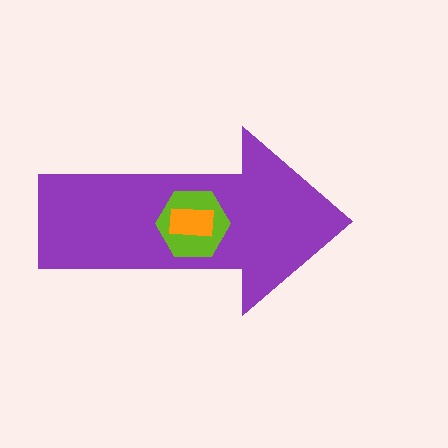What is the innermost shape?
The orange rectangle.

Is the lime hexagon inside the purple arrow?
Yes.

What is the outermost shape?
The purple arrow.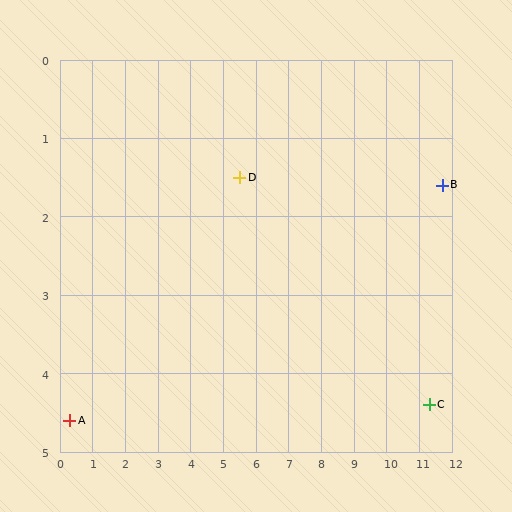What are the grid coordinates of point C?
Point C is at approximately (11.3, 4.4).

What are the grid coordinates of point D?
Point D is at approximately (5.5, 1.5).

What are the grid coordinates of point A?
Point A is at approximately (0.3, 4.6).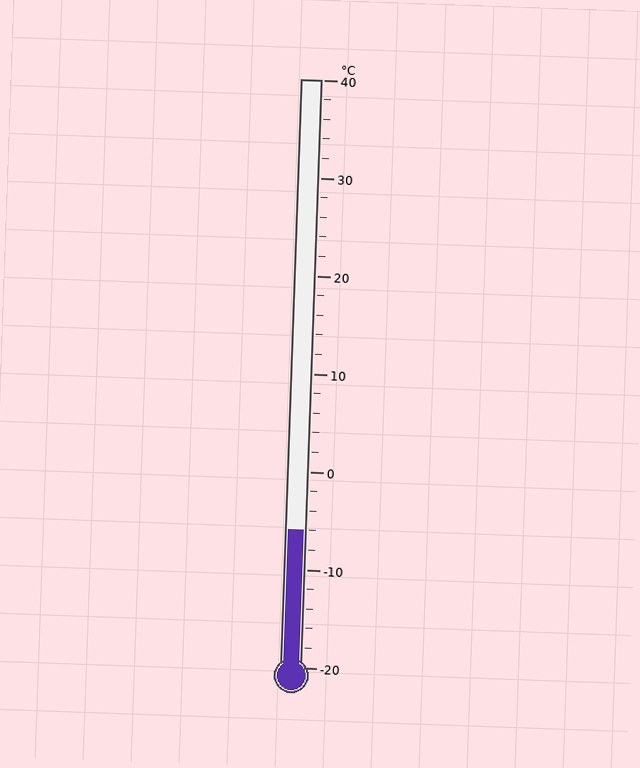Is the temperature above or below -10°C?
The temperature is above -10°C.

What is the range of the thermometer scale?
The thermometer scale ranges from -20°C to 40°C.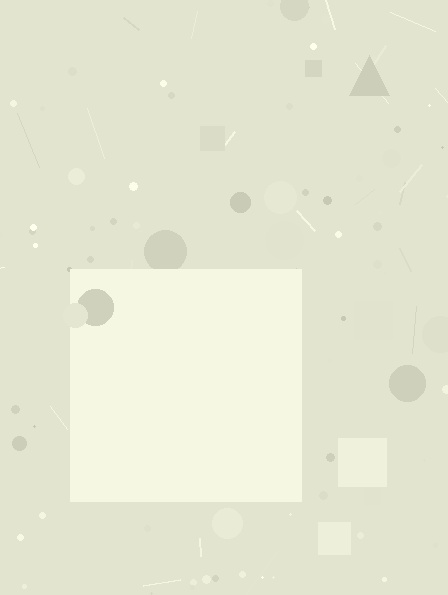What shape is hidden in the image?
A square is hidden in the image.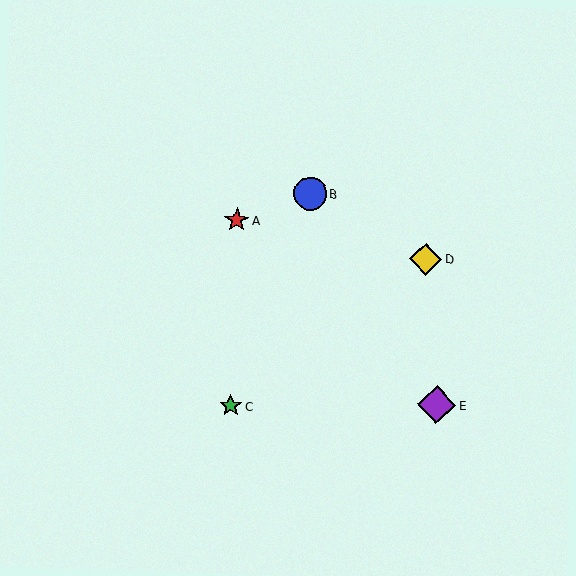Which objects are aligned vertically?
Objects A, C are aligned vertically.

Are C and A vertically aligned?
Yes, both are at x≈231.